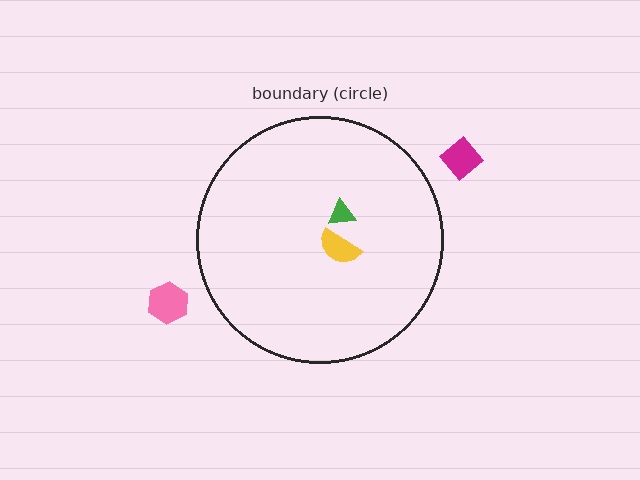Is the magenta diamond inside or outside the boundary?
Outside.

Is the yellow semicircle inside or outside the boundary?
Inside.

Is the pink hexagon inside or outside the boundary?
Outside.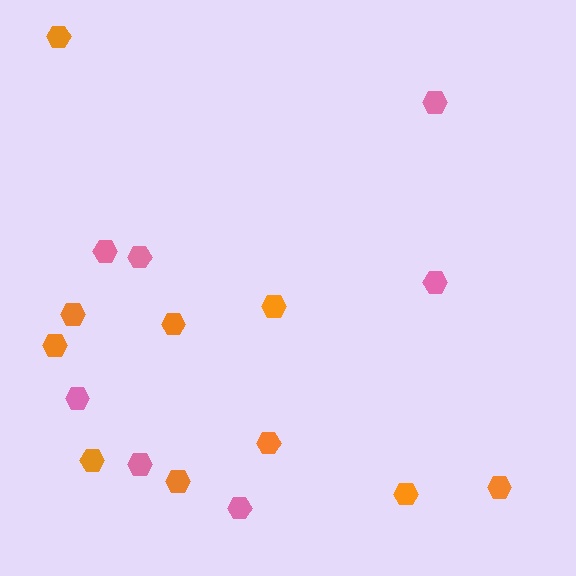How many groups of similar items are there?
There are 2 groups: one group of pink hexagons (7) and one group of orange hexagons (10).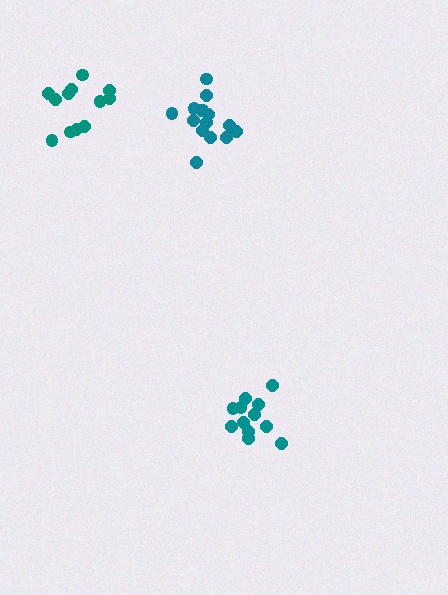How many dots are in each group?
Group 1: 12 dots, Group 2: 12 dots, Group 3: 15 dots (39 total).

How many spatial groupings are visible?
There are 3 spatial groupings.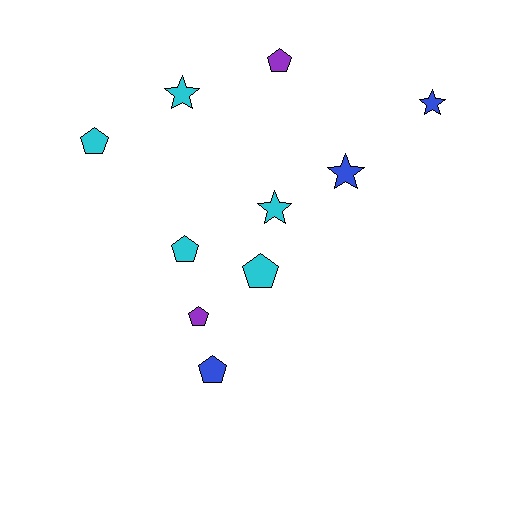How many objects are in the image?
There are 10 objects.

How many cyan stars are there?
There are 2 cyan stars.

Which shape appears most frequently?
Pentagon, with 6 objects.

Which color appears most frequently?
Cyan, with 5 objects.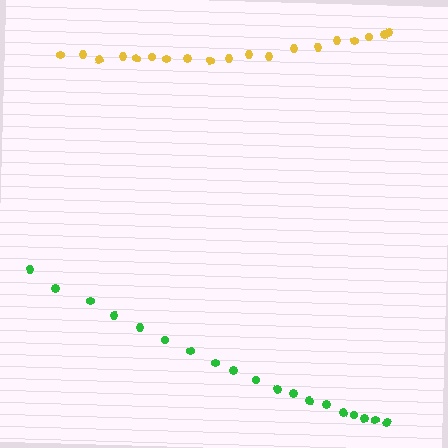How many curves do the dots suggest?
There are 2 distinct paths.